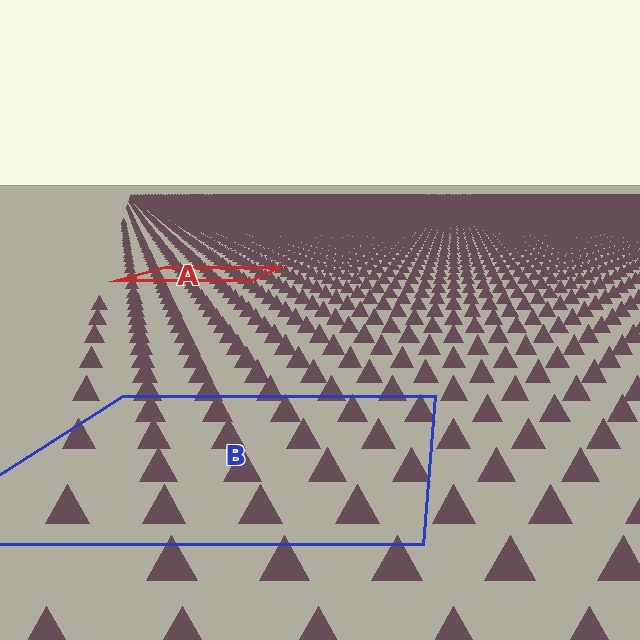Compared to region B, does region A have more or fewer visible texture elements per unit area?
Region A has more texture elements per unit area — they are packed more densely because it is farther away.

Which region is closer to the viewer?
Region B is closer. The texture elements there are larger and more spread out.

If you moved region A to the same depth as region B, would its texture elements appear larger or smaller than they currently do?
They would appear larger. At a closer depth, the same texture elements are projected at a bigger on-screen size.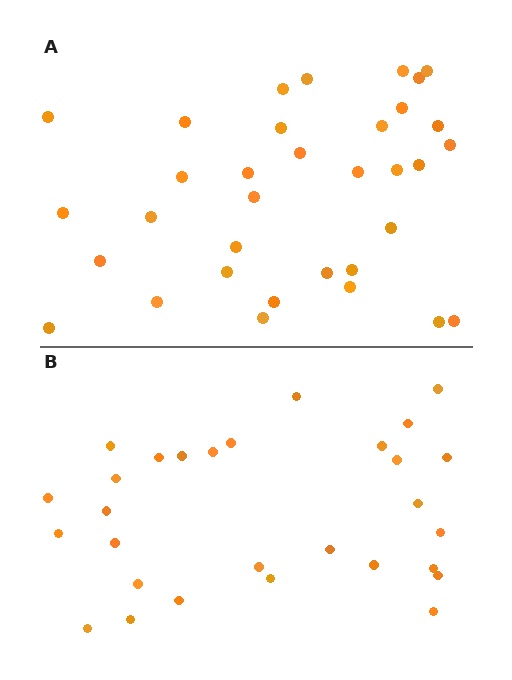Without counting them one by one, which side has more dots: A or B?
Region A (the top region) has more dots.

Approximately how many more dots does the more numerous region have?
Region A has about 5 more dots than region B.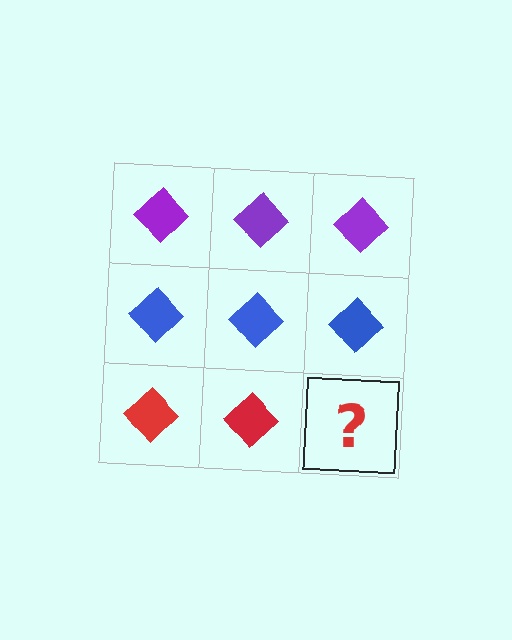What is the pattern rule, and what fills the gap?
The rule is that each row has a consistent color. The gap should be filled with a red diamond.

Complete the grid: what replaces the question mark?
The question mark should be replaced with a red diamond.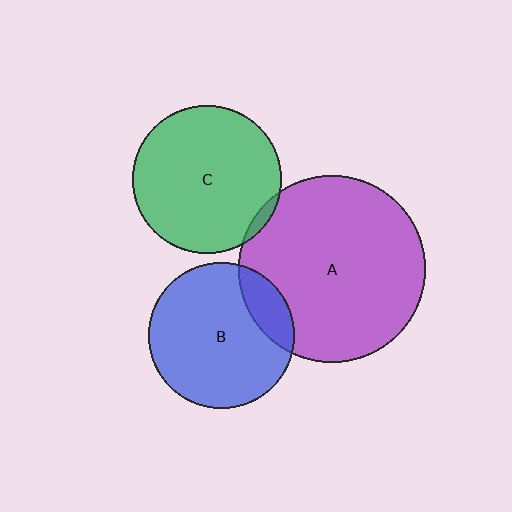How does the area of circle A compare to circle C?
Approximately 1.6 times.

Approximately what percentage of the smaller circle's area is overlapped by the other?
Approximately 5%.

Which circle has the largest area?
Circle A (purple).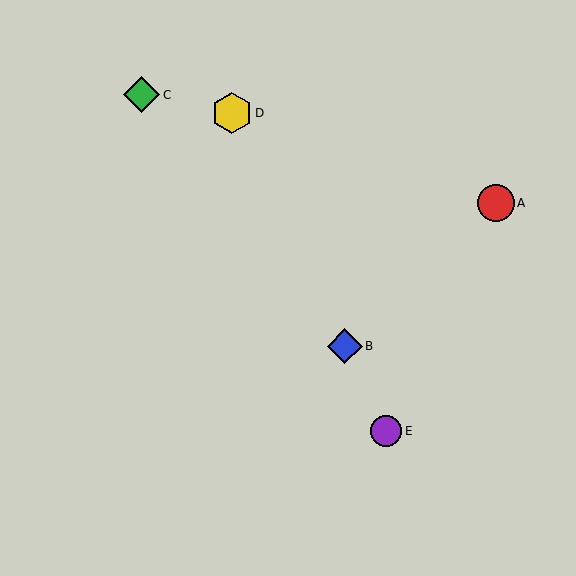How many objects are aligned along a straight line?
3 objects (B, D, E) are aligned along a straight line.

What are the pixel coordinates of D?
Object D is at (232, 113).